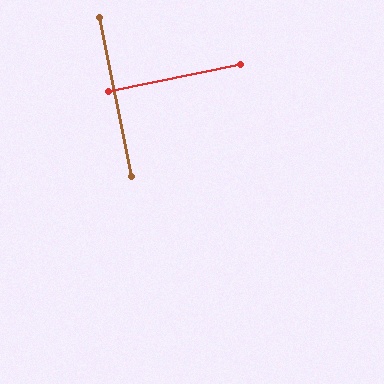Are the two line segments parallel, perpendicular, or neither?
Perpendicular — they meet at approximately 90°.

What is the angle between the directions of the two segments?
Approximately 90 degrees.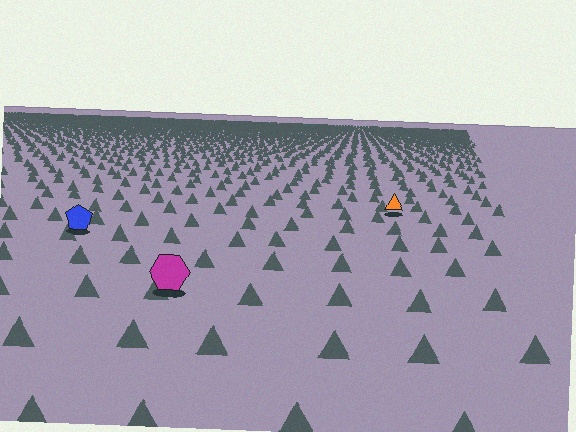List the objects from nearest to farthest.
From nearest to farthest: the magenta hexagon, the blue pentagon, the orange triangle.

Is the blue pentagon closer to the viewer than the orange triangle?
Yes. The blue pentagon is closer — you can tell from the texture gradient: the ground texture is coarser near it.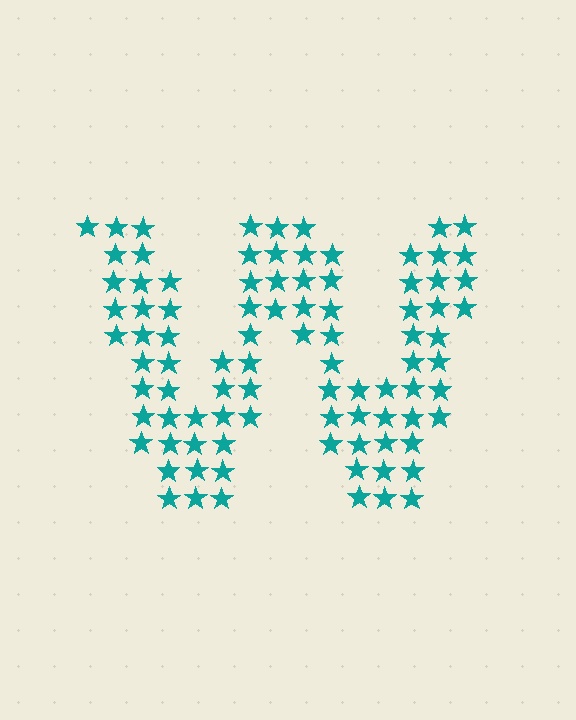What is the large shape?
The large shape is the letter W.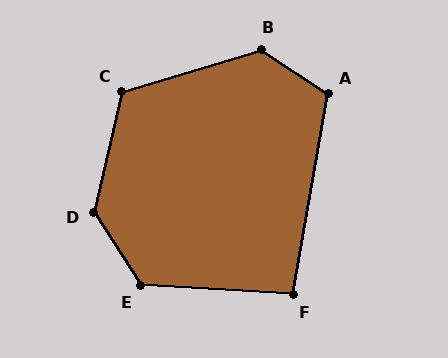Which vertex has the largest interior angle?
D, at approximately 134 degrees.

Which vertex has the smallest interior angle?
F, at approximately 96 degrees.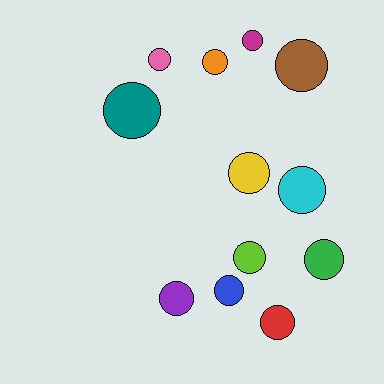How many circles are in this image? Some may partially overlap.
There are 12 circles.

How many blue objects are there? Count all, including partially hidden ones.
There is 1 blue object.